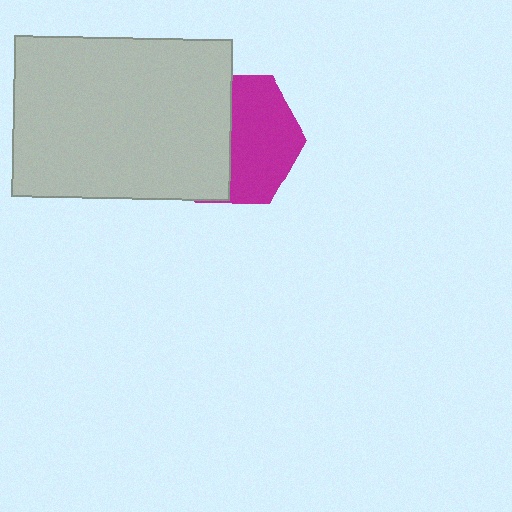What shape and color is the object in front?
The object in front is a light gray rectangle.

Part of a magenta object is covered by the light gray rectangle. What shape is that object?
It is a hexagon.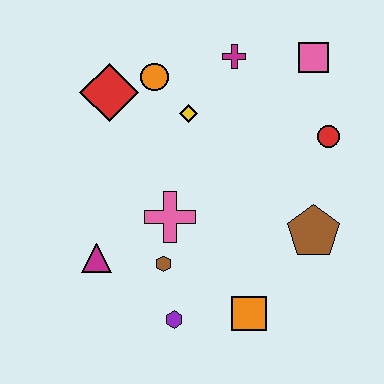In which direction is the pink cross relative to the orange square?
The pink cross is above the orange square.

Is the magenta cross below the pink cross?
No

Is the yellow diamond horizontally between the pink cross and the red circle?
Yes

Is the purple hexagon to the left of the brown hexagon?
No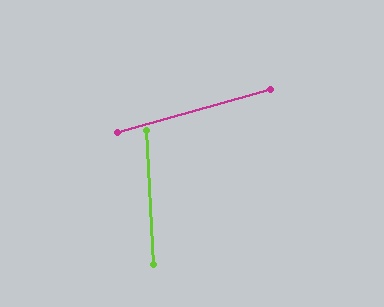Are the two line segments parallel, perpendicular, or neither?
Neither parallel nor perpendicular — they differ by about 77°.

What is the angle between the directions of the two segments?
Approximately 77 degrees.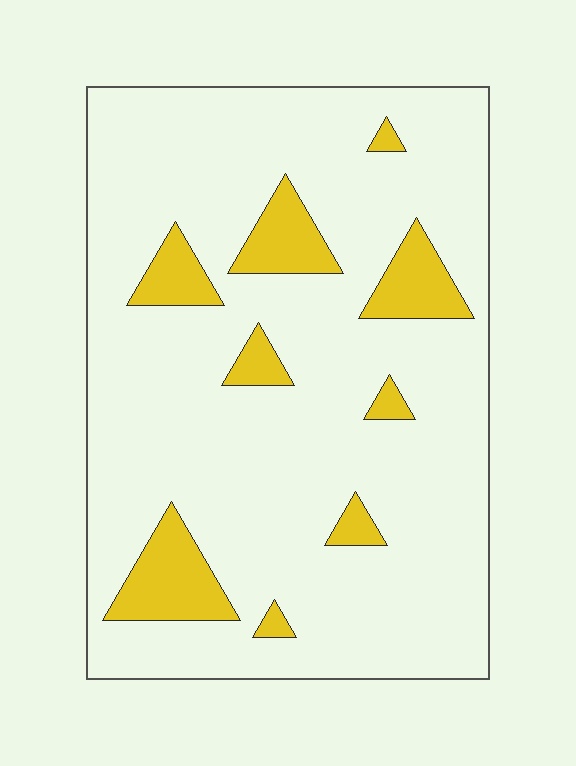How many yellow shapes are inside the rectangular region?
9.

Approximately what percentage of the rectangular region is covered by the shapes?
Approximately 15%.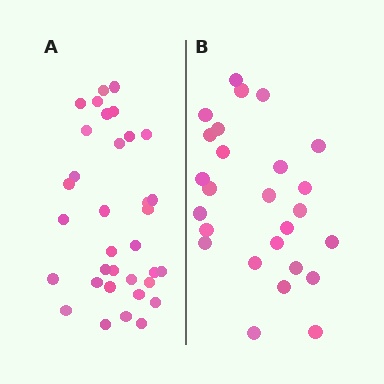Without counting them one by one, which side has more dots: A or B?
Region A (the left region) has more dots.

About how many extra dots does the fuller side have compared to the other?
Region A has roughly 8 or so more dots than region B.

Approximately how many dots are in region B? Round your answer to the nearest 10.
About 30 dots. (The exact count is 26, which rounds to 30.)